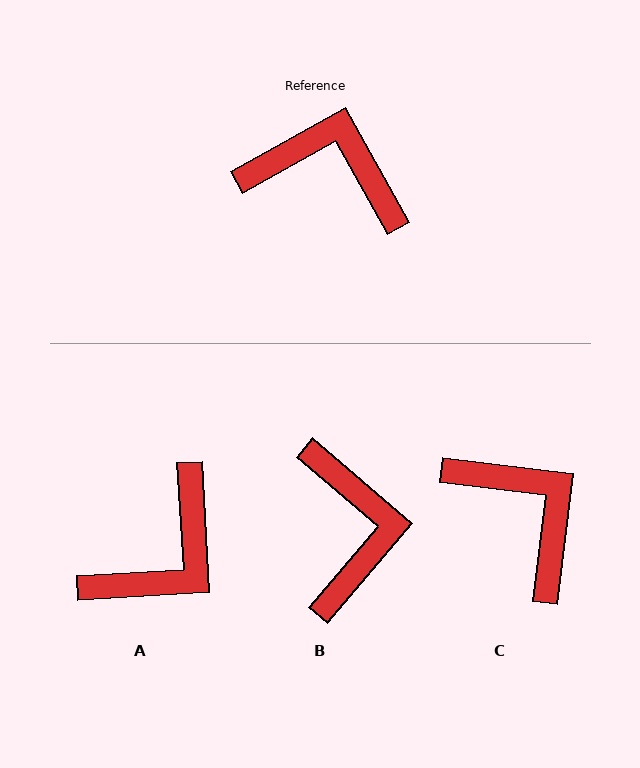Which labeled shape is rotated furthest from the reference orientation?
A, about 116 degrees away.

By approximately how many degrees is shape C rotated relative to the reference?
Approximately 36 degrees clockwise.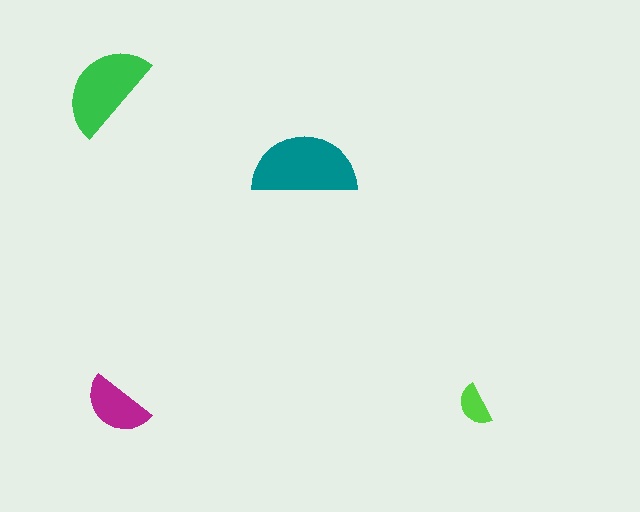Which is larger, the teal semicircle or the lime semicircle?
The teal one.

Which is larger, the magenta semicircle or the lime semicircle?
The magenta one.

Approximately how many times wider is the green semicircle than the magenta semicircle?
About 1.5 times wider.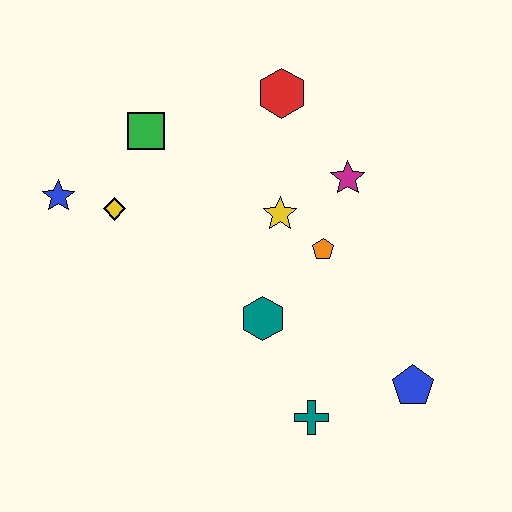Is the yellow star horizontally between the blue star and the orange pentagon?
Yes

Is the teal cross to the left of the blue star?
No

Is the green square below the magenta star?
No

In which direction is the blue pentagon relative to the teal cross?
The blue pentagon is to the right of the teal cross.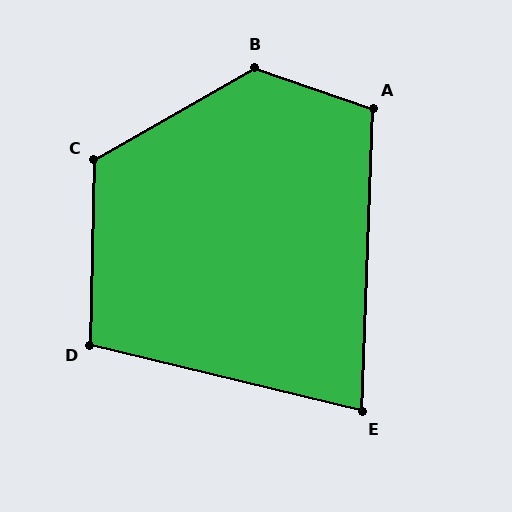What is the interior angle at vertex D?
Approximately 103 degrees (obtuse).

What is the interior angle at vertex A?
Approximately 107 degrees (obtuse).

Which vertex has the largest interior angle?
B, at approximately 131 degrees.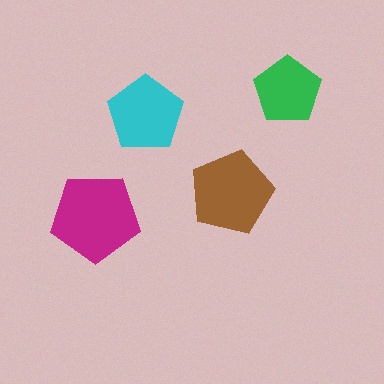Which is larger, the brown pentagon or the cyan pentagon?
The brown one.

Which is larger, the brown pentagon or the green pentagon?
The brown one.